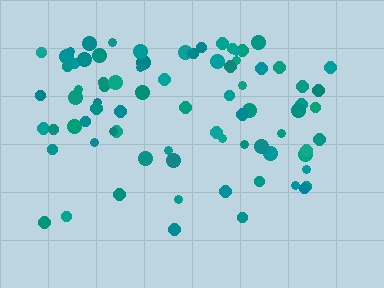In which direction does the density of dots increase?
From bottom to top, with the top side densest.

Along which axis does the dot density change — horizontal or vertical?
Vertical.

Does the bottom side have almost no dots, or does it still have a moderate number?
Still a moderate number, just noticeably fewer than the top.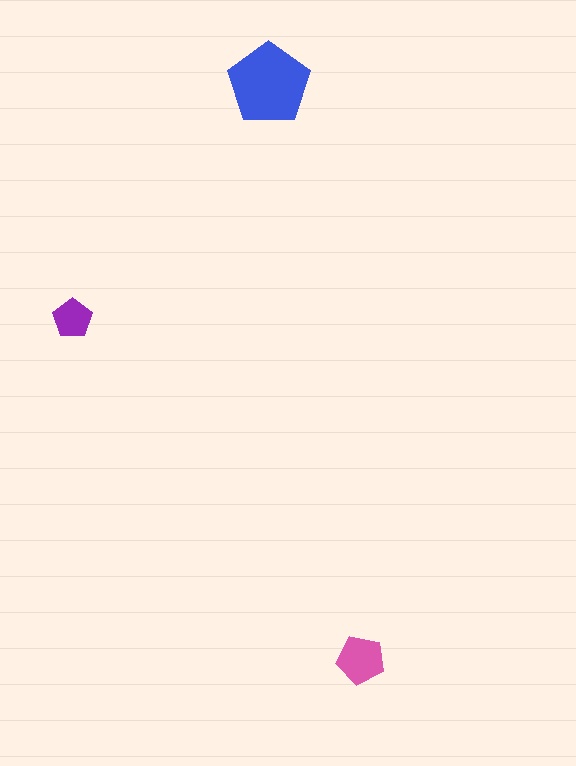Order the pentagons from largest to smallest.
the blue one, the pink one, the purple one.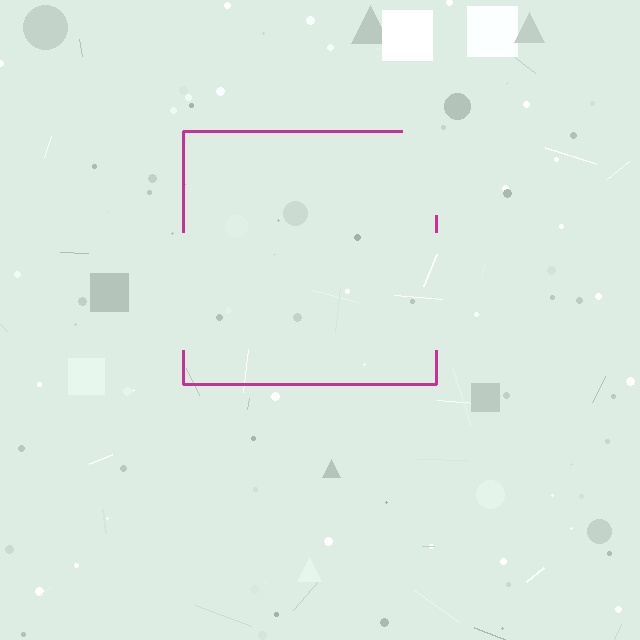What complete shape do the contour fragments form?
The contour fragments form a square.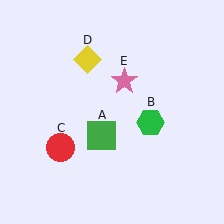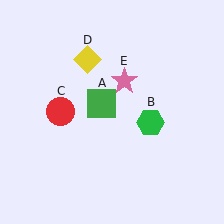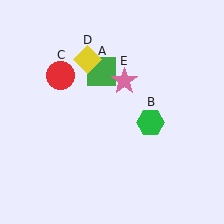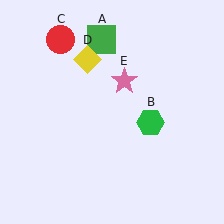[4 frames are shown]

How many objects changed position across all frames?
2 objects changed position: green square (object A), red circle (object C).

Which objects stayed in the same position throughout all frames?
Green hexagon (object B) and yellow diamond (object D) and pink star (object E) remained stationary.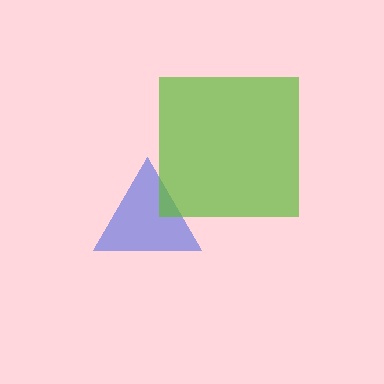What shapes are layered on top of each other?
The layered shapes are: a blue triangle, a lime square.